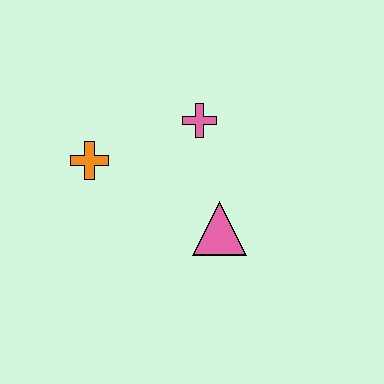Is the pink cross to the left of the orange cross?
No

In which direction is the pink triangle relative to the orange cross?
The pink triangle is to the right of the orange cross.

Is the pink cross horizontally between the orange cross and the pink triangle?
Yes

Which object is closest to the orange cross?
The pink cross is closest to the orange cross.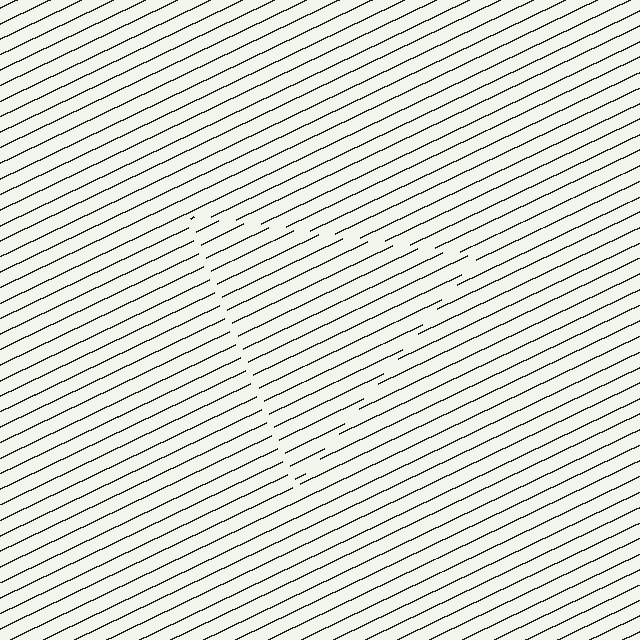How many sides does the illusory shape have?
3 sides — the line-ends trace a triangle.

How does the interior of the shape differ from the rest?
The interior of the shape contains the same grating, shifted by half a period — the contour is defined by the phase discontinuity where line-ends from the inner and outer gratings abut.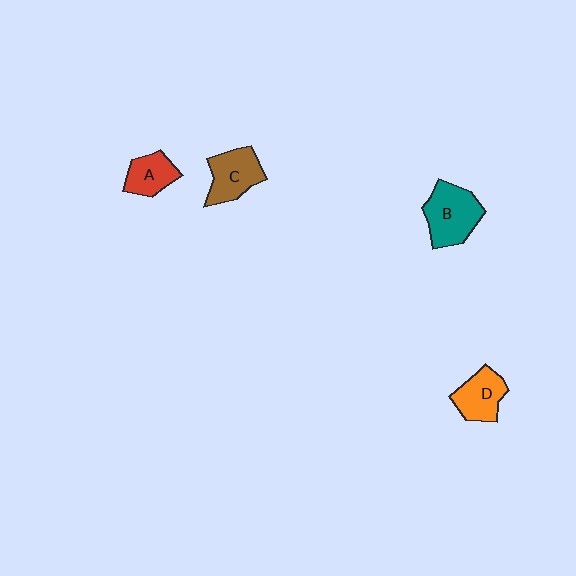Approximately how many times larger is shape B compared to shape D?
Approximately 1.3 times.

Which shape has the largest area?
Shape B (teal).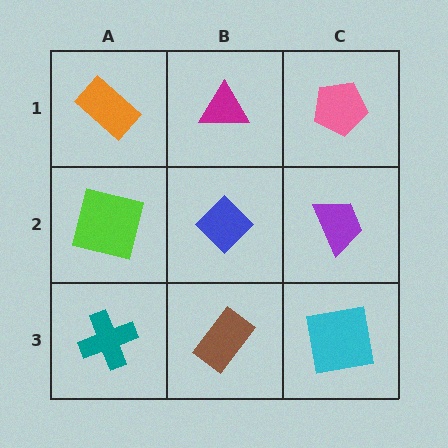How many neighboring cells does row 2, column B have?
4.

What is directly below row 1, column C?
A purple trapezoid.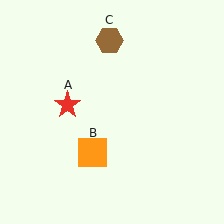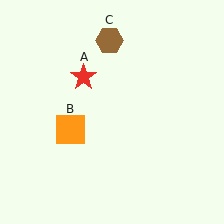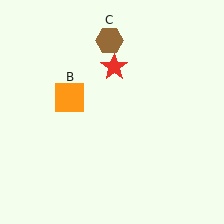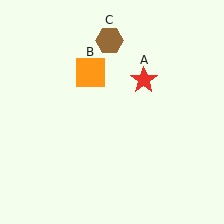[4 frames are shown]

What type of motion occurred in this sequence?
The red star (object A), orange square (object B) rotated clockwise around the center of the scene.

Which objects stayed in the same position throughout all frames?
Brown hexagon (object C) remained stationary.